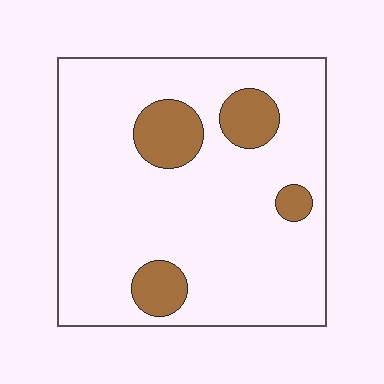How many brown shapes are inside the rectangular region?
4.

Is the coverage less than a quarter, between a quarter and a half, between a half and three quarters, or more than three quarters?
Less than a quarter.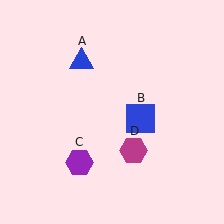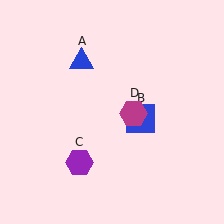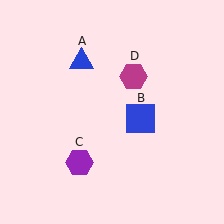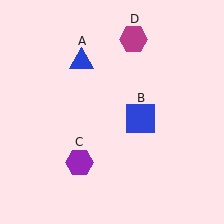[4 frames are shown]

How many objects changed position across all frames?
1 object changed position: magenta hexagon (object D).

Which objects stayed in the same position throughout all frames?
Blue triangle (object A) and blue square (object B) and purple hexagon (object C) remained stationary.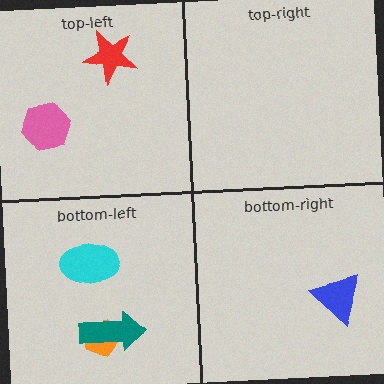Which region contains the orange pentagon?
The bottom-left region.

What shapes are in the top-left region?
The pink hexagon, the red star.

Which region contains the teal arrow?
The bottom-left region.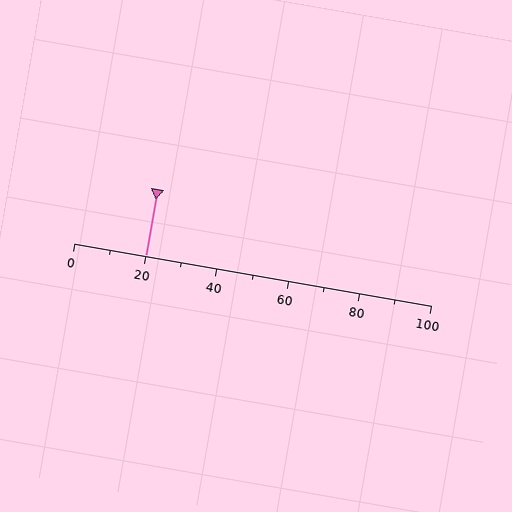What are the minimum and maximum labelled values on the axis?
The axis runs from 0 to 100.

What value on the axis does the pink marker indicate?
The marker indicates approximately 20.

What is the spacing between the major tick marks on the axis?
The major ticks are spaced 20 apart.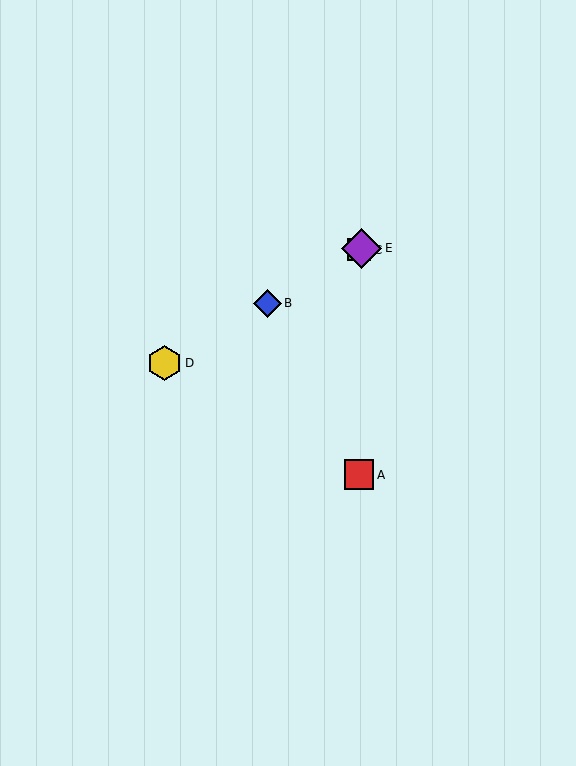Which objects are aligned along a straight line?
Objects B, C, D, E are aligned along a straight line.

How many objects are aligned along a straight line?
4 objects (B, C, D, E) are aligned along a straight line.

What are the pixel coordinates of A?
Object A is at (359, 475).